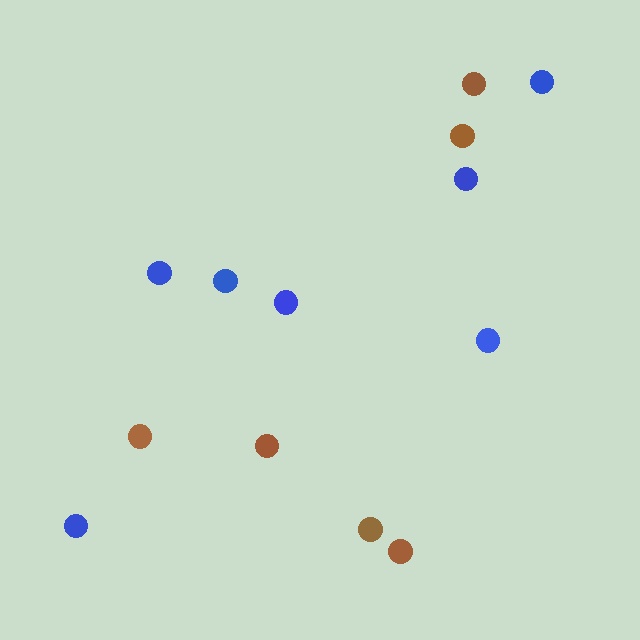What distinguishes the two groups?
There are 2 groups: one group of blue circles (7) and one group of brown circles (6).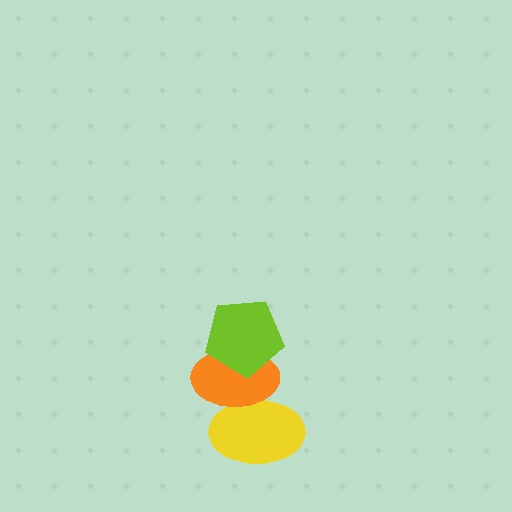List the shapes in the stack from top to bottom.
From top to bottom: the lime pentagon, the orange ellipse, the yellow ellipse.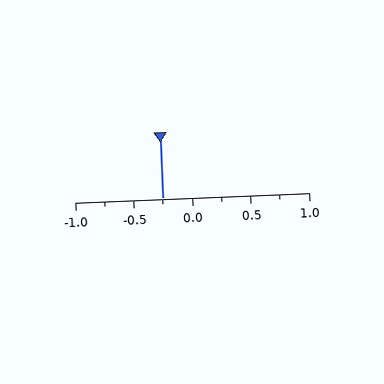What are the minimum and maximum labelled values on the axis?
The axis runs from -1.0 to 1.0.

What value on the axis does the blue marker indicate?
The marker indicates approximately -0.25.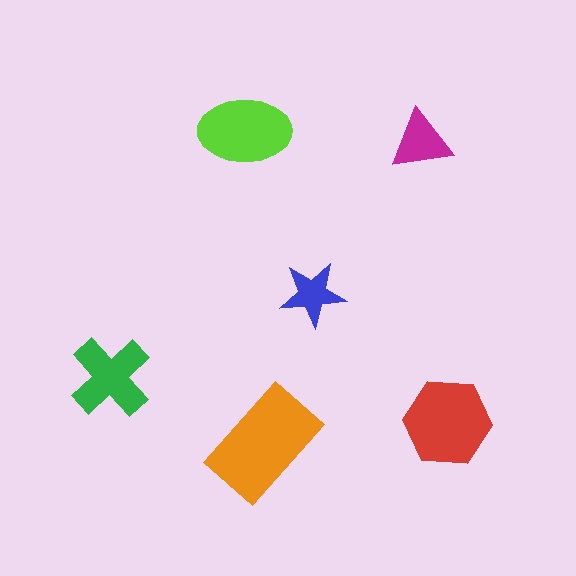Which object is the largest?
The orange rectangle.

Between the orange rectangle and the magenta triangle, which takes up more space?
The orange rectangle.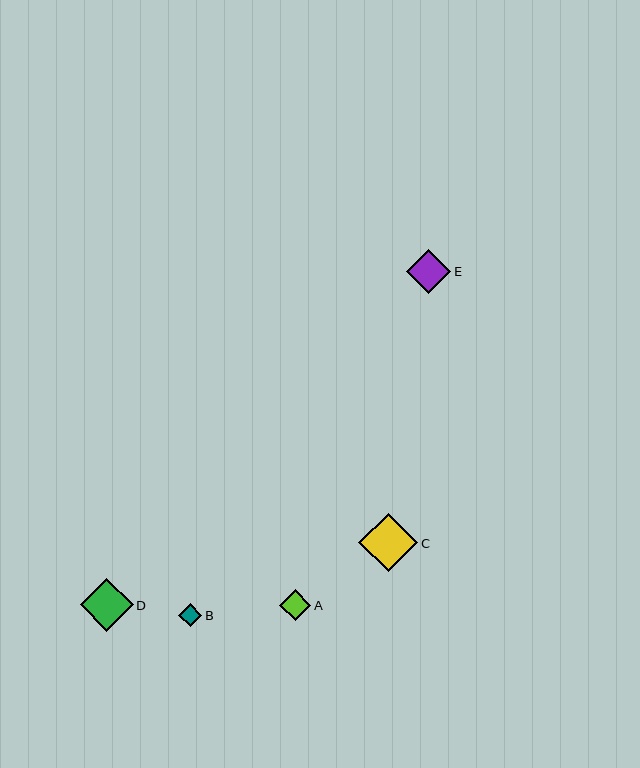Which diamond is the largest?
Diamond C is the largest with a size of approximately 59 pixels.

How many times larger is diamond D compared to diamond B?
Diamond D is approximately 2.3 times the size of diamond B.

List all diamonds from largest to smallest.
From largest to smallest: C, D, E, A, B.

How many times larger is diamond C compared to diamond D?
Diamond C is approximately 1.1 times the size of diamond D.